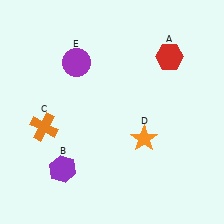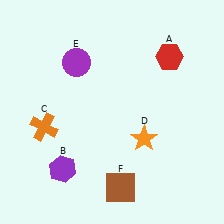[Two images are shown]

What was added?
A brown square (F) was added in Image 2.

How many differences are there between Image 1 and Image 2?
There is 1 difference between the two images.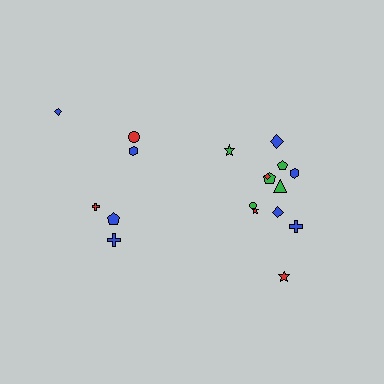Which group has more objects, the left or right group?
The right group.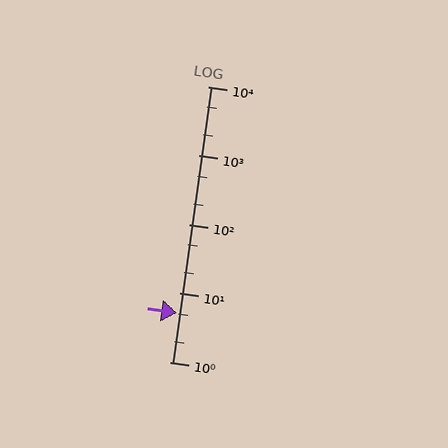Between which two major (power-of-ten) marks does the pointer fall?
The pointer is between 1 and 10.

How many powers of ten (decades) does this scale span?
The scale spans 4 decades, from 1 to 10000.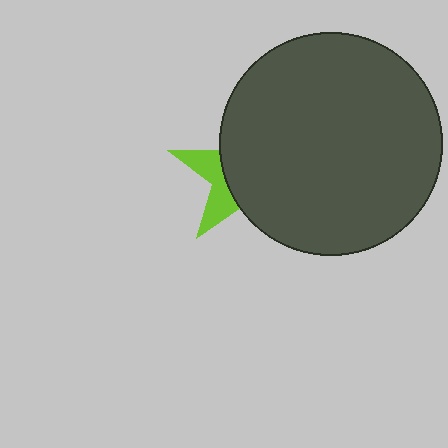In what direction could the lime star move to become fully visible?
The lime star could move left. That would shift it out from behind the dark gray circle entirely.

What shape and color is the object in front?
The object in front is a dark gray circle.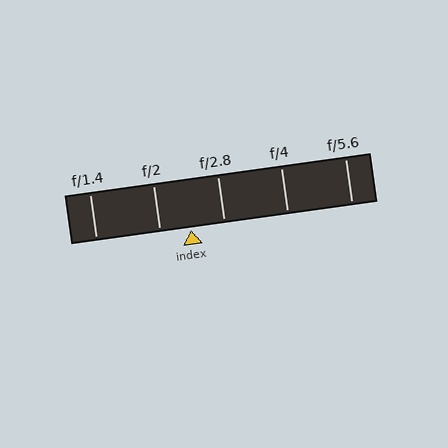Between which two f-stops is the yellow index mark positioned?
The index mark is between f/2 and f/2.8.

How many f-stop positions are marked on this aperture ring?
There are 5 f-stop positions marked.